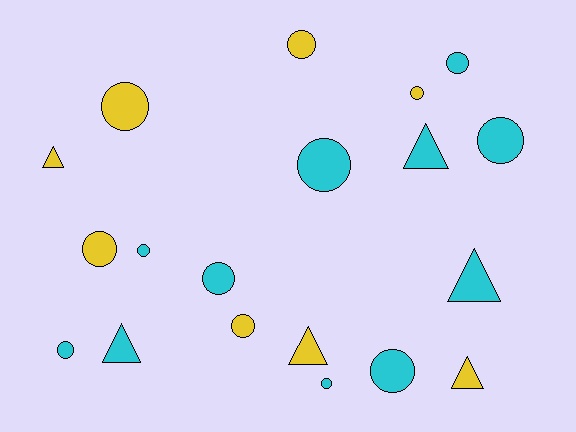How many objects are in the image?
There are 19 objects.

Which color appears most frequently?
Cyan, with 11 objects.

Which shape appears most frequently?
Circle, with 13 objects.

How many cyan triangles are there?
There are 3 cyan triangles.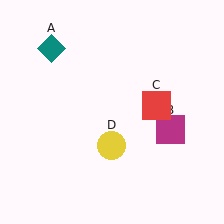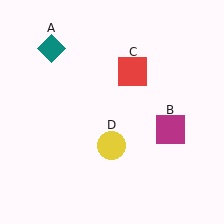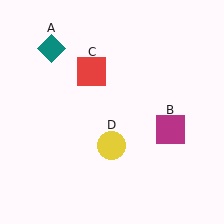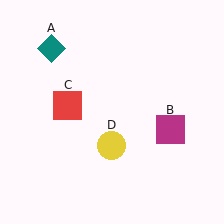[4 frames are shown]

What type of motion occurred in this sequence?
The red square (object C) rotated counterclockwise around the center of the scene.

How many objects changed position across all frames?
1 object changed position: red square (object C).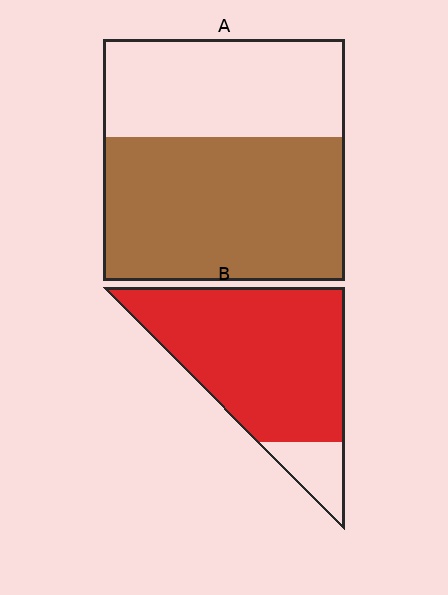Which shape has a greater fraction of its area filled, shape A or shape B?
Shape B.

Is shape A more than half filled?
Yes.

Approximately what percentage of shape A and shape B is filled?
A is approximately 60% and B is approximately 85%.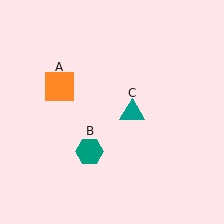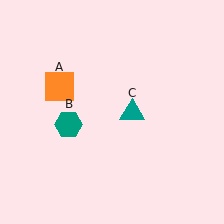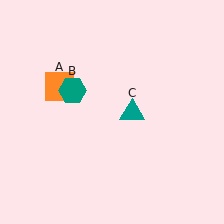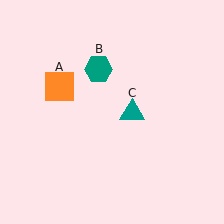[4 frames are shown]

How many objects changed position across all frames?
1 object changed position: teal hexagon (object B).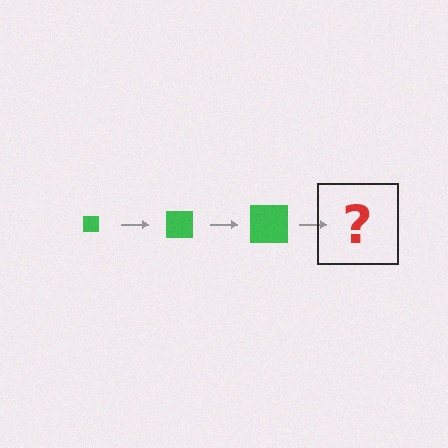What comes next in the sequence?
The next element should be a green square, larger than the previous one.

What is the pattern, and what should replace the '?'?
The pattern is that the square gets progressively larger each step. The '?' should be a green square, larger than the previous one.